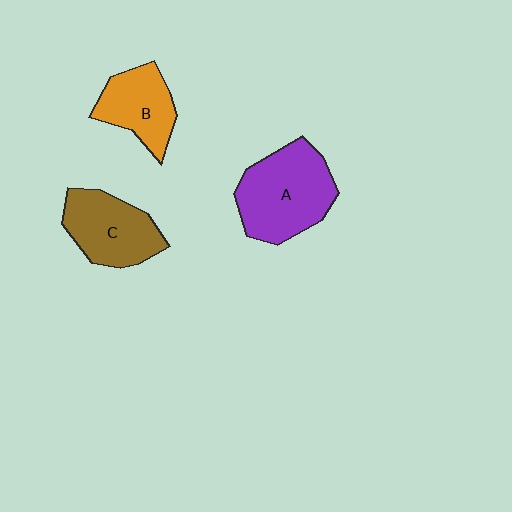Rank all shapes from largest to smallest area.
From largest to smallest: A (purple), C (brown), B (orange).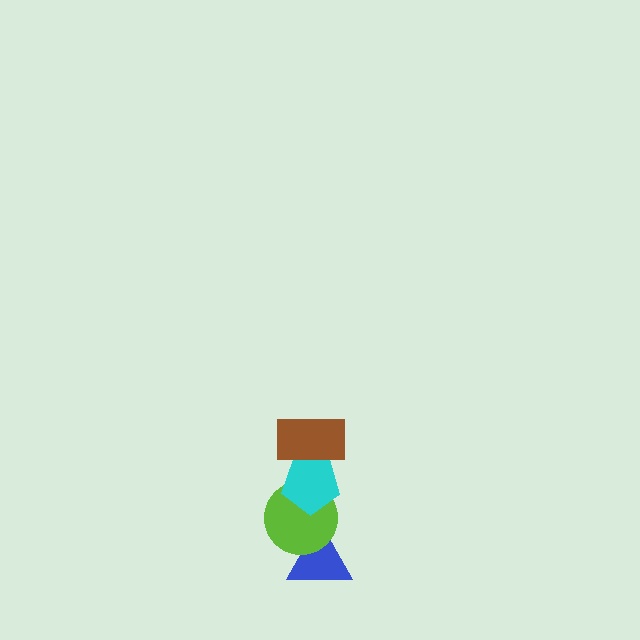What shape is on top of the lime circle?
The cyan pentagon is on top of the lime circle.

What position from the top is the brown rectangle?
The brown rectangle is 1st from the top.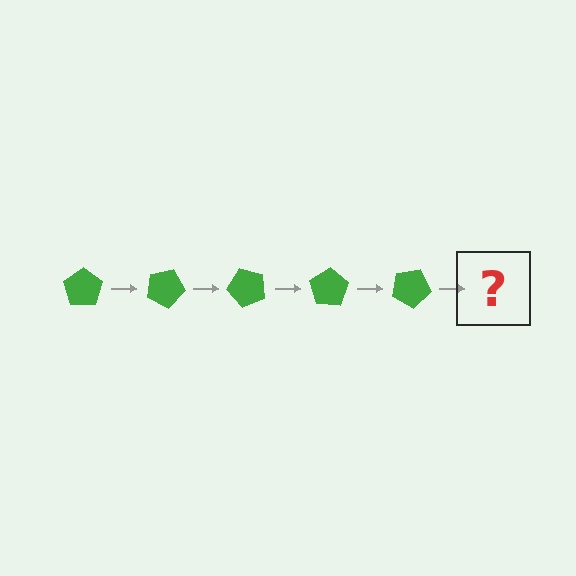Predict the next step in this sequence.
The next step is a green pentagon rotated 125 degrees.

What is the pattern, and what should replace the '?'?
The pattern is that the pentagon rotates 25 degrees each step. The '?' should be a green pentagon rotated 125 degrees.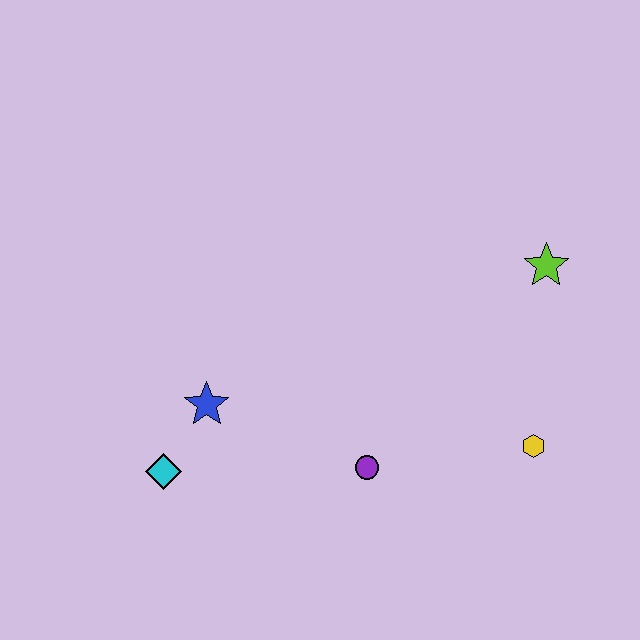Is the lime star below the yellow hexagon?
No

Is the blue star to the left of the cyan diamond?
No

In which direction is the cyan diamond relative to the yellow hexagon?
The cyan diamond is to the left of the yellow hexagon.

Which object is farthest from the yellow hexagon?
The cyan diamond is farthest from the yellow hexagon.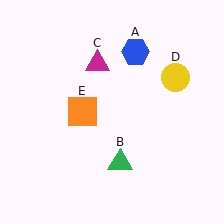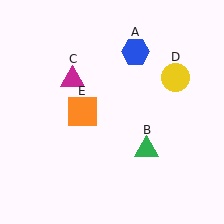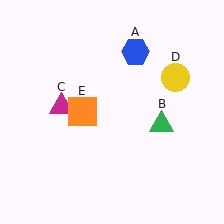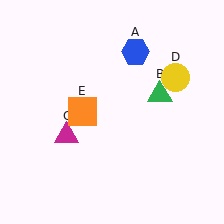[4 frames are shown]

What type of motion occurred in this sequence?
The green triangle (object B), magenta triangle (object C) rotated counterclockwise around the center of the scene.